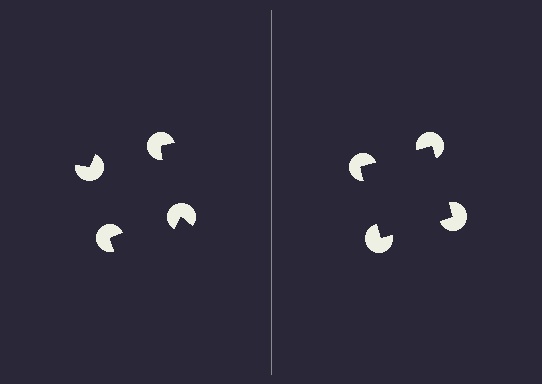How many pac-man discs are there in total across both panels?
8 — 4 on each side.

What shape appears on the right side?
An illusory square.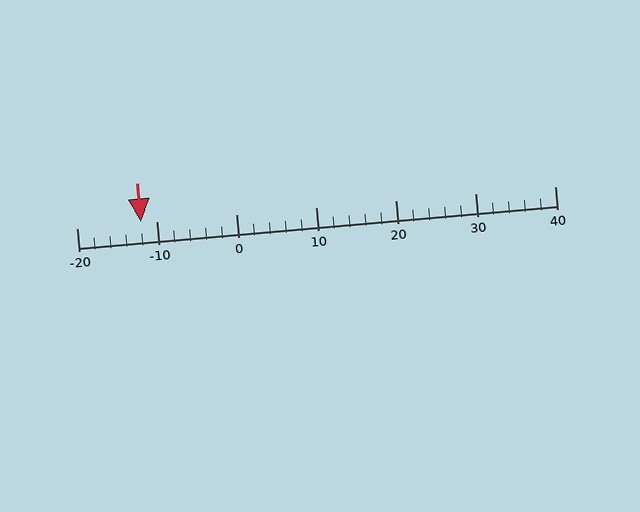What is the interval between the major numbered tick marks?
The major tick marks are spaced 10 units apart.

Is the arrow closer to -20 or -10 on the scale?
The arrow is closer to -10.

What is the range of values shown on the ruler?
The ruler shows values from -20 to 40.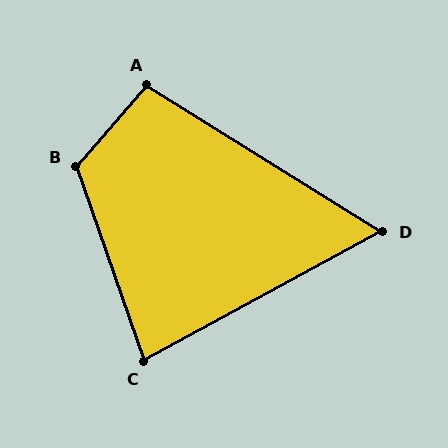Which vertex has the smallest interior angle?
D, at approximately 60 degrees.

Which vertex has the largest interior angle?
B, at approximately 120 degrees.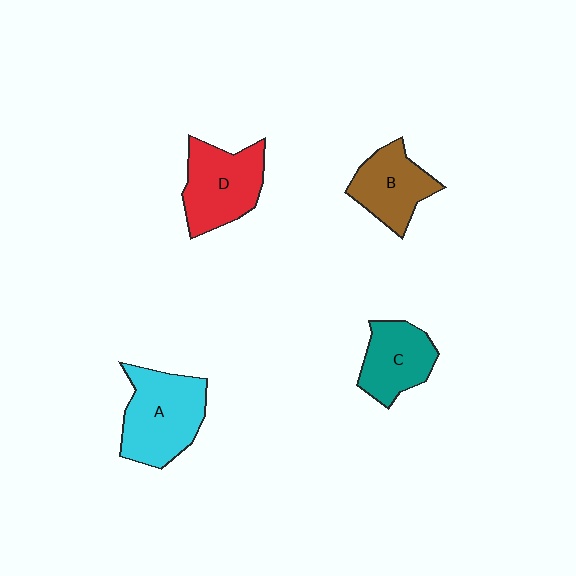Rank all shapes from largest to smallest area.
From largest to smallest: A (cyan), D (red), B (brown), C (teal).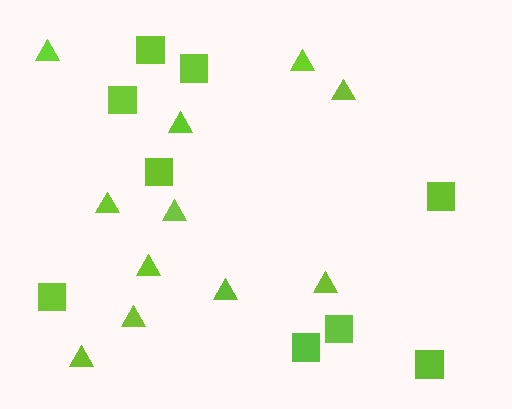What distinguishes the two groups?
There are 2 groups: one group of triangles (11) and one group of squares (9).